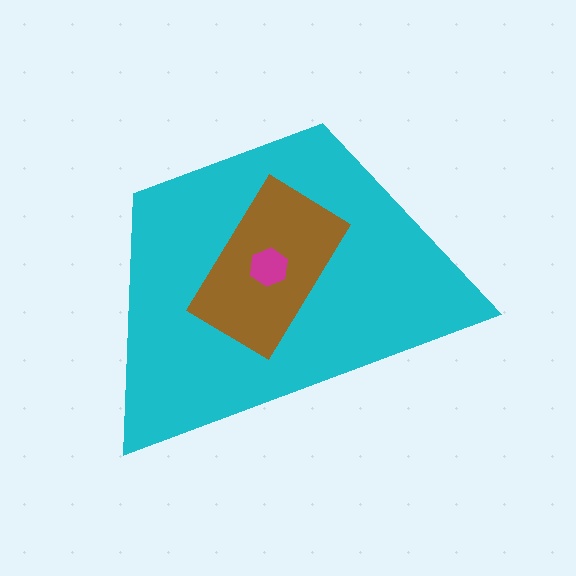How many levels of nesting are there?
3.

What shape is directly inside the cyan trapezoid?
The brown rectangle.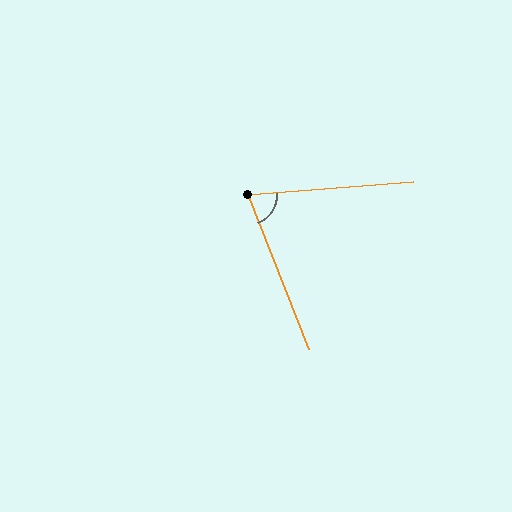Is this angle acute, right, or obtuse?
It is acute.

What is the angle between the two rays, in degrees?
Approximately 73 degrees.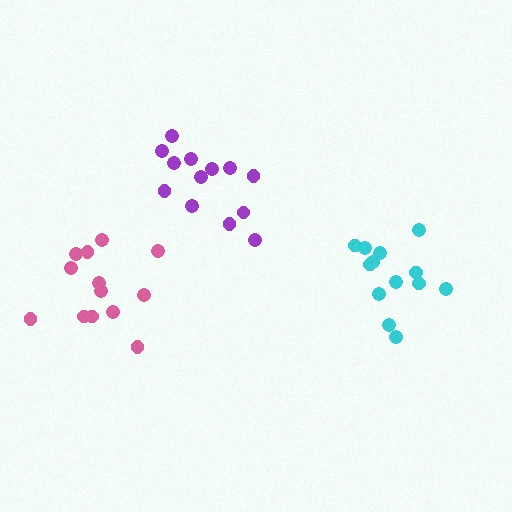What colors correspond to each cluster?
The clusters are colored: purple, cyan, pink.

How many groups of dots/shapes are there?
There are 3 groups.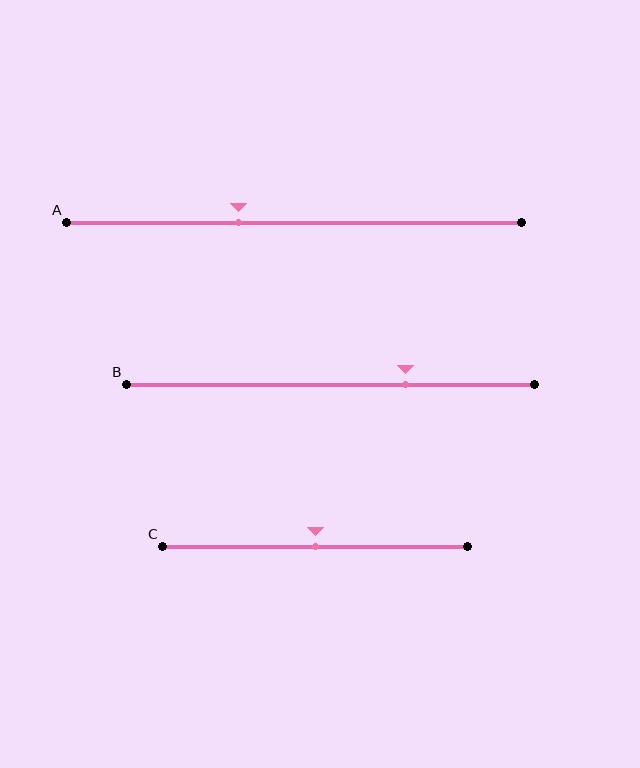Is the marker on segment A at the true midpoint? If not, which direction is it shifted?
No, the marker on segment A is shifted to the left by about 12% of the segment length.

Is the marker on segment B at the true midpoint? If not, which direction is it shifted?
No, the marker on segment B is shifted to the right by about 18% of the segment length.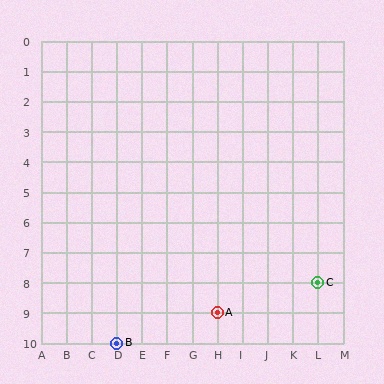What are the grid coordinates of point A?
Point A is at grid coordinates (H, 9).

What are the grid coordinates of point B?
Point B is at grid coordinates (D, 10).